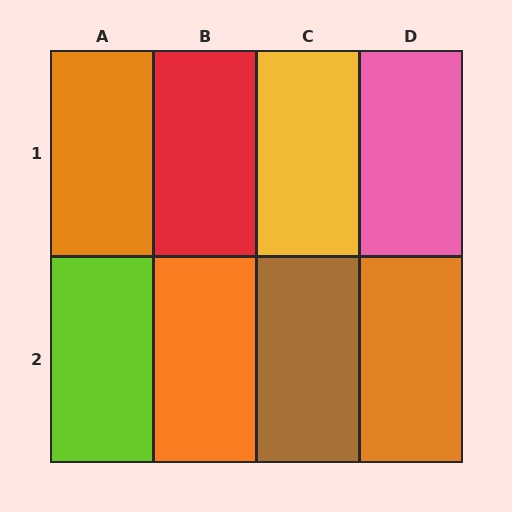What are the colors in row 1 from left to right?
Orange, red, yellow, pink.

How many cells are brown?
1 cell is brown.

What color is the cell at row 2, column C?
Brown.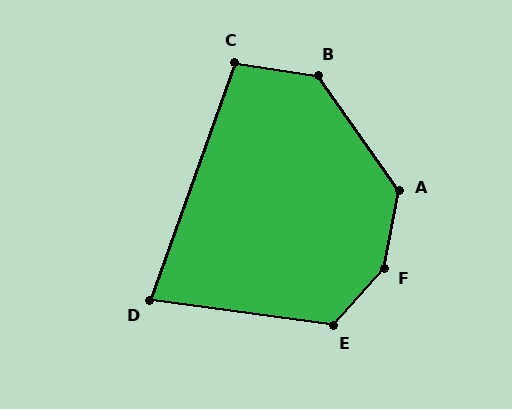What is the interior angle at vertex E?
Approximately 124 degrees (obtuse).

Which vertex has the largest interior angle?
F, at approximately 149 degrees.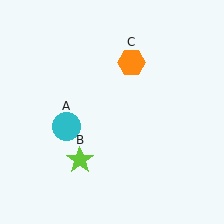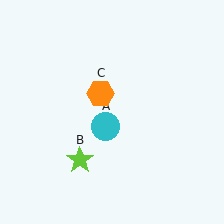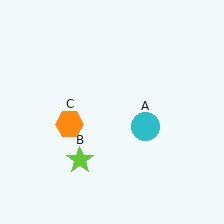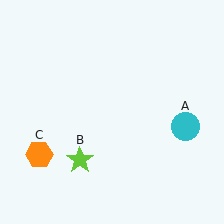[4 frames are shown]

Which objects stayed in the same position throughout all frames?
Lime star (object B) remained stationary.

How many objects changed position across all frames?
2 objects changed position: cyan circle (object A), orange hexagon (object C).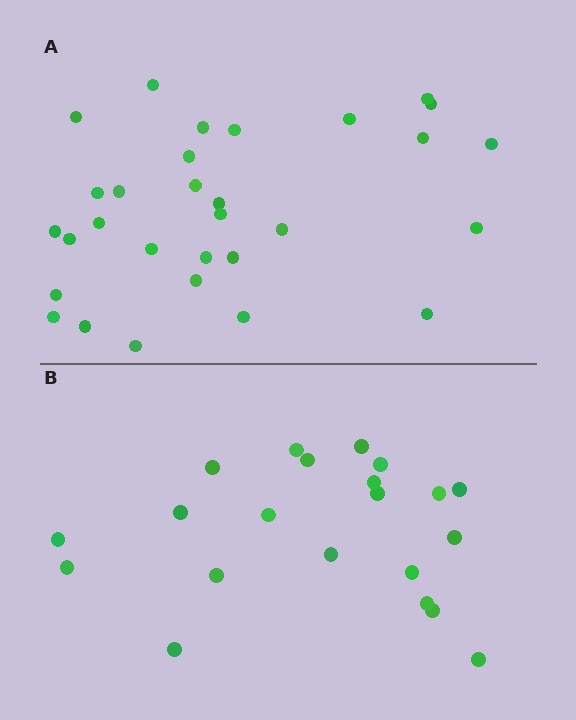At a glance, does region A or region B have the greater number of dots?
Region A (the top region) has more dots.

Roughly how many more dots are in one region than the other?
Region A has roughly 8 or so more dots than region B.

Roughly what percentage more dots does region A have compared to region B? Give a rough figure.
About 45% more.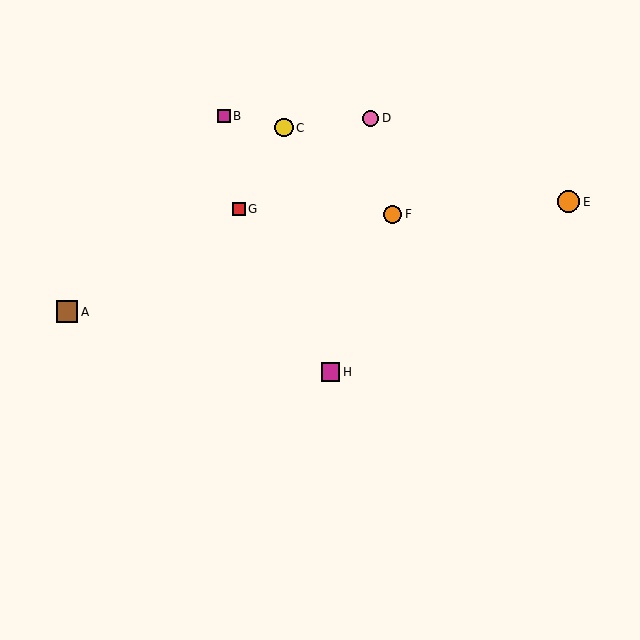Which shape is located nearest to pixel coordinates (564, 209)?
The orange circle (labeled E) at (569, 202) is nearest to that location.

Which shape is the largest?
The orange circle (labeled E) is the largest.